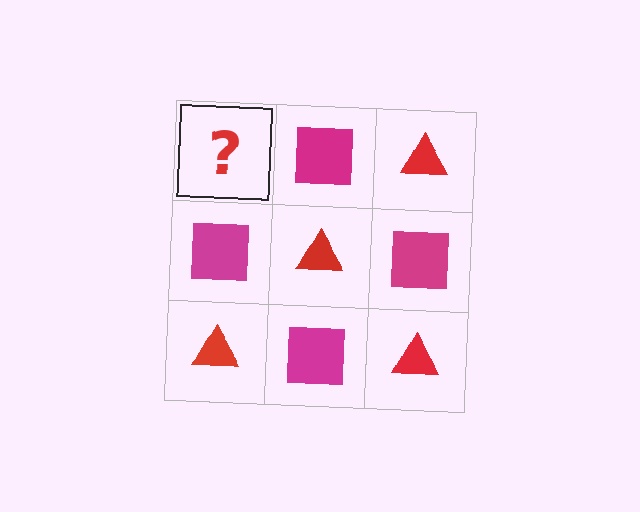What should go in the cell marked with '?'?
The missing cell should contain a red triangle.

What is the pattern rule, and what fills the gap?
The rule is that it alternates red triangle and magenta square in a checkerboard pattern. The gap should be filled with a red triangle.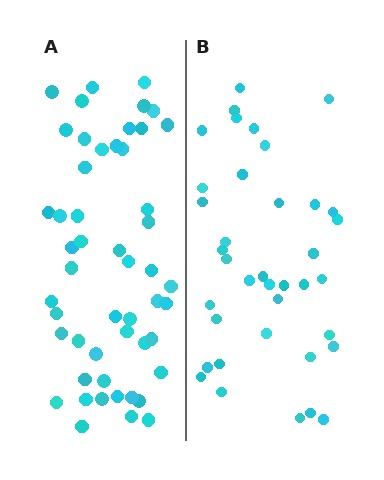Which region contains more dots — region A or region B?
Region A (the left region) has more dots.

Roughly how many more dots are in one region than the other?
Region A has approximately 15 more dots than region B.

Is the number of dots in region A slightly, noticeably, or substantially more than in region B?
Region A has noticeably more, but not dramatically so. The ratio is roughly 1.3 to 1.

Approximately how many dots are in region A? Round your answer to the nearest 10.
About 50 dots. (The exact count is 51, which rounds to 50.)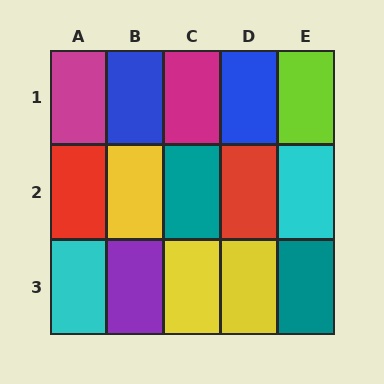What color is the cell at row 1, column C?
Magenta.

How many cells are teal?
2 cells are teal.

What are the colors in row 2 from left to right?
Red, yellow, teal, red, cyan.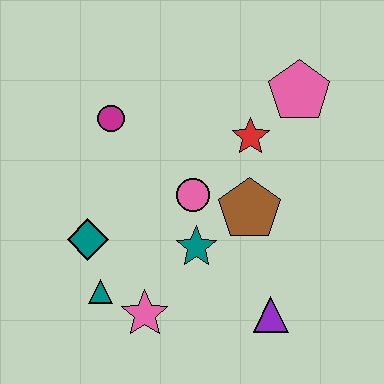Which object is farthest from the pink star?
The pink pentagon is farthest from the pink star.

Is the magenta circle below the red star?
No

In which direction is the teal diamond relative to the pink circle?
The teal diamond is to the left of the pink circle.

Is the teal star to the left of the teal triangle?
No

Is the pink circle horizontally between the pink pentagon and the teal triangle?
Yes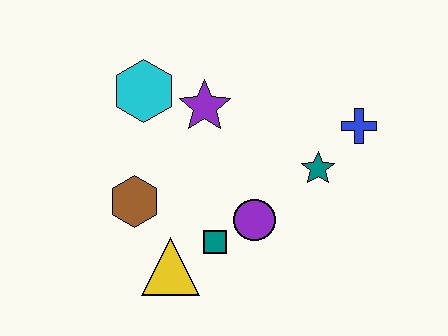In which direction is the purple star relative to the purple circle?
The purple star is above the purple circle.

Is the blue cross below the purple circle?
No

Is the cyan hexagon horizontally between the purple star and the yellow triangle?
No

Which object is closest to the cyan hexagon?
The purple star is closest to the cyan hexagon.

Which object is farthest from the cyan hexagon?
The blue cross is farthest from the cyan hexagon.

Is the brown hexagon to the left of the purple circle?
Yes